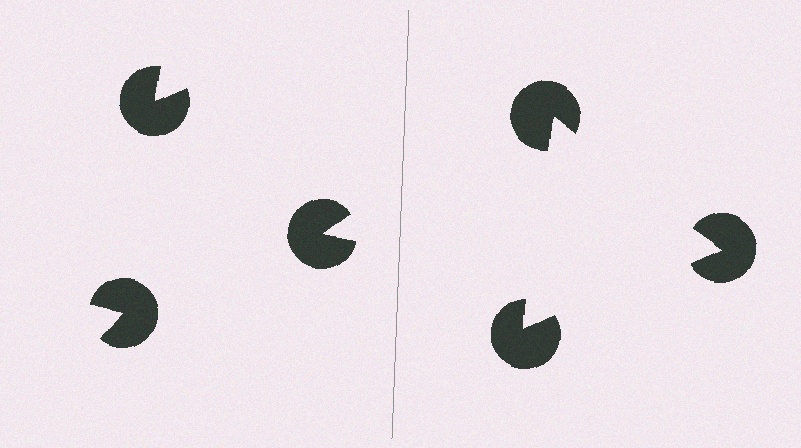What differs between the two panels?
The pac-man discs are positioned identically on both sides; only the wedge orientations differ. On the right they align to a triangle; on the left they are misaligned.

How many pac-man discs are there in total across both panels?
6 — 3 on each side.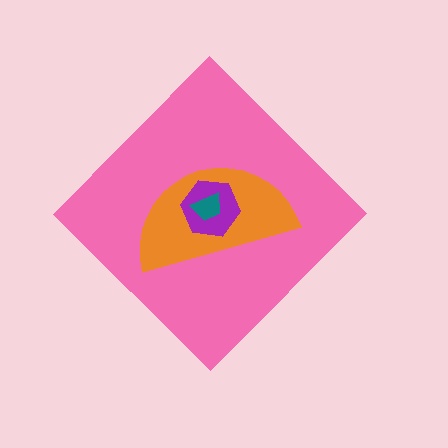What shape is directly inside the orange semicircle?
The purple hexagon.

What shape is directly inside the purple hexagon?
The teal trapezoid.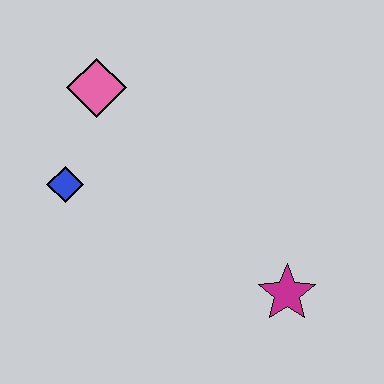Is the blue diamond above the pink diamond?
No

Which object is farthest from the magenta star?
The pink diamond is farthest from the magenta star.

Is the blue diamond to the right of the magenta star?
No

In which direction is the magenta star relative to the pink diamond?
The magenta star is below the pink diamond.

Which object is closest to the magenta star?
The blue diamond is closest to the magenta star.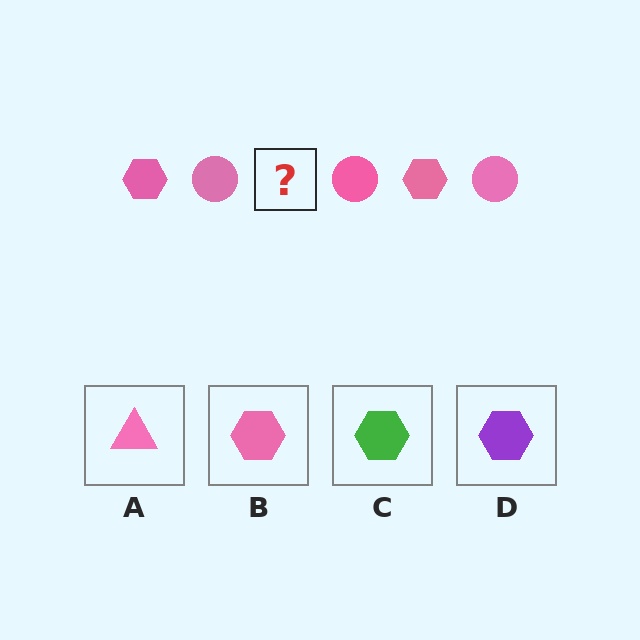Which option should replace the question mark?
Option B.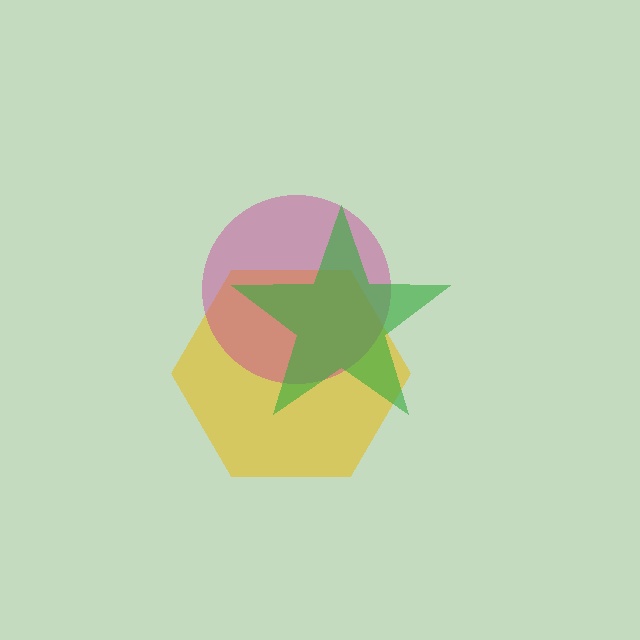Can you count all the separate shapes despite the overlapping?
Yes, there are 3 separate shapes.